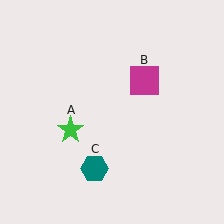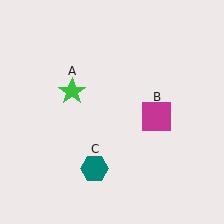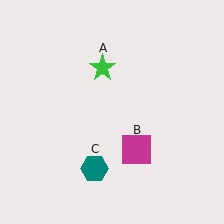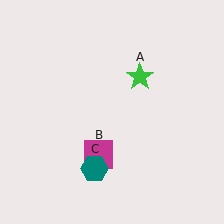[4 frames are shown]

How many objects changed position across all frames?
2 objects changed position: green star (object A), magenta square (object B).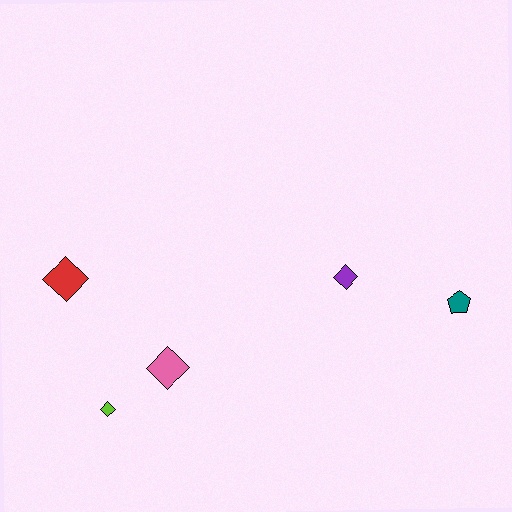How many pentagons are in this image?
There is 1 pentagon.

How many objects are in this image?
There are 5 objects.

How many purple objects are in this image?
There is 1 purple object.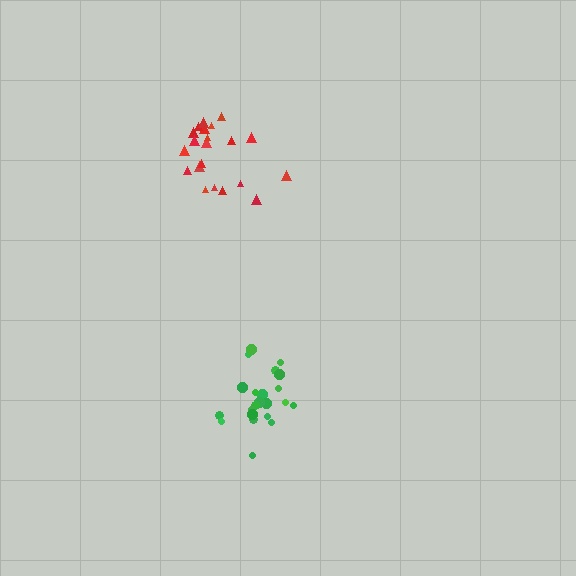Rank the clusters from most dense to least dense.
green, red.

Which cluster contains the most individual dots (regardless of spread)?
Green (22).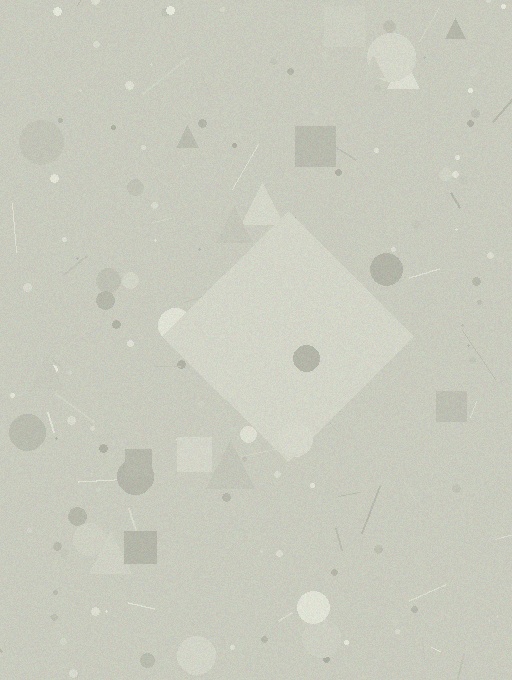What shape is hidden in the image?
A diamond is hidden in the image.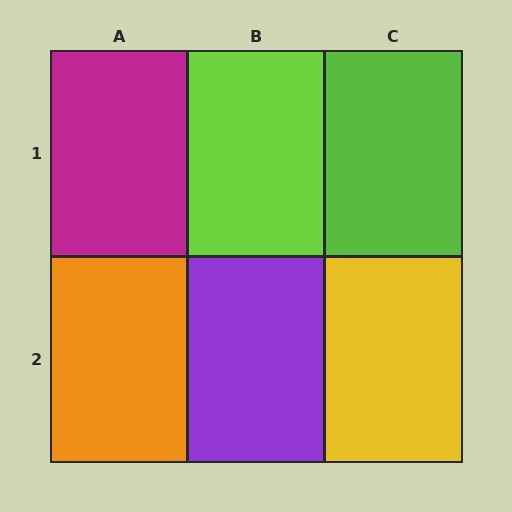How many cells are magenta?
1 cell is magenta.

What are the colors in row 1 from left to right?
Magenta, lime, lime.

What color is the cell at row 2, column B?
Purple.